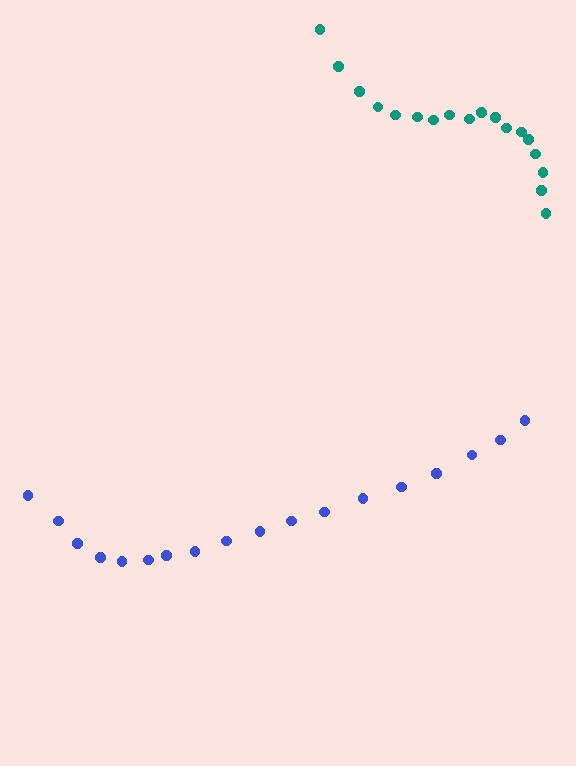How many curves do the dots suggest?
There are 2 distinct paths.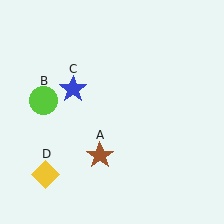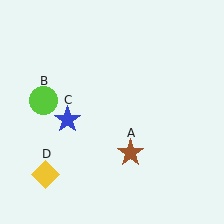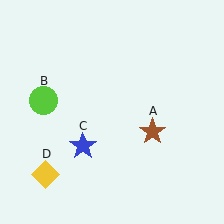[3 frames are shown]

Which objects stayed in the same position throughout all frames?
Lime circle (object B) and yellow diamond (object D) remained stationary.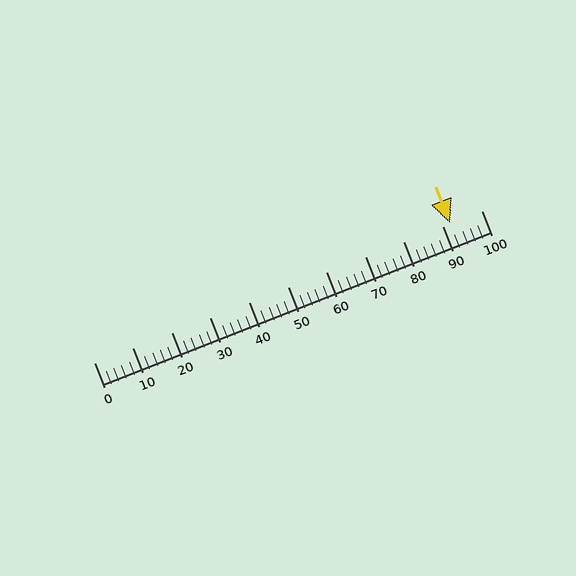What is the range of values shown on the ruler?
The ruler shows values from 0 to 100.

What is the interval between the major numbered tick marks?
The major tick marks are spaced 10 units apart.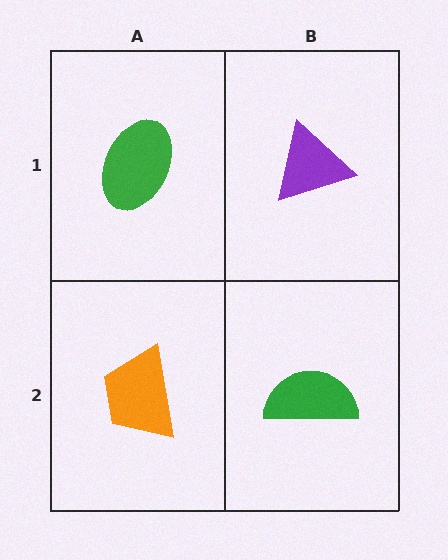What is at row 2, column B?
A green semicircle.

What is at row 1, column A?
A green ellipse.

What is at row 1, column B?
A purple triangle.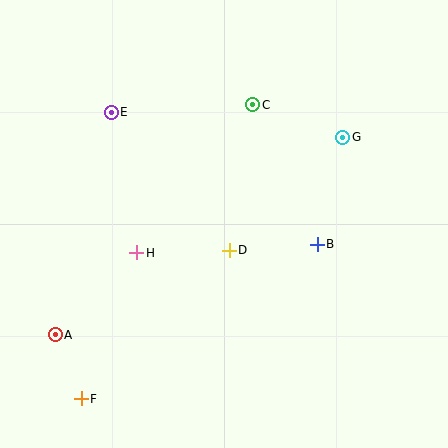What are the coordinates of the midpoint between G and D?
The midpoint between G and D is at (286, 194).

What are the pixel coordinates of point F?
Point F is at (81, 399).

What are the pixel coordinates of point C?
Point C is at (253, 105).